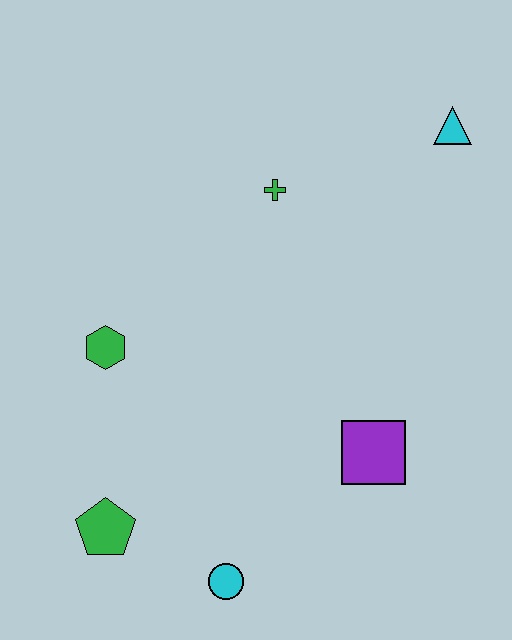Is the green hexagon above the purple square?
Yes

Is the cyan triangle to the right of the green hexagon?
Yes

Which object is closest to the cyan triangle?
The green cross is closest to the cyan triangle.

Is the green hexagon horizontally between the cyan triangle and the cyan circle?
No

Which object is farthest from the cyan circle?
The cyan triangle is farthest from the cyan circle.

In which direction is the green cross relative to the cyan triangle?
The green cross is to the left of the cyan triangle.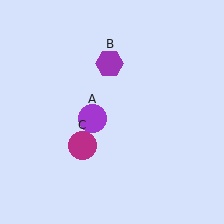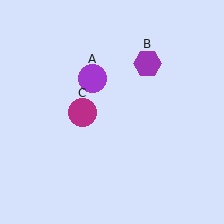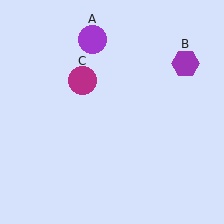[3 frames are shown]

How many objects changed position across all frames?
3 objects changed position: purple circle (object A), purple hexagon (object B), magenta circle (object C).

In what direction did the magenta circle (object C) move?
The magenta circle (object C) moved up.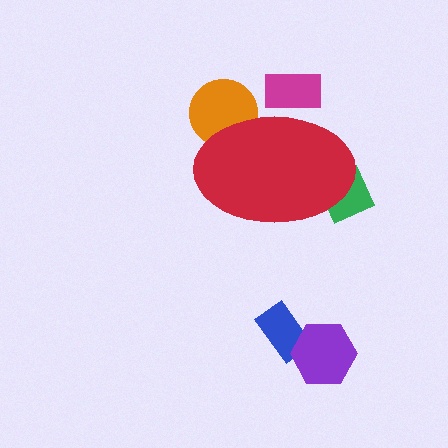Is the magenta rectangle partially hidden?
Yes, the magenta rectangle is partially hidden behind the red ellipse.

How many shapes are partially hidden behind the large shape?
3 shapes are partially hidden.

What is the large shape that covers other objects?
A red ellipse.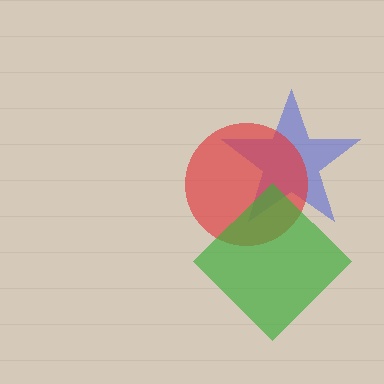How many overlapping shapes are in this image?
There are 3 overlapping shapes in the image.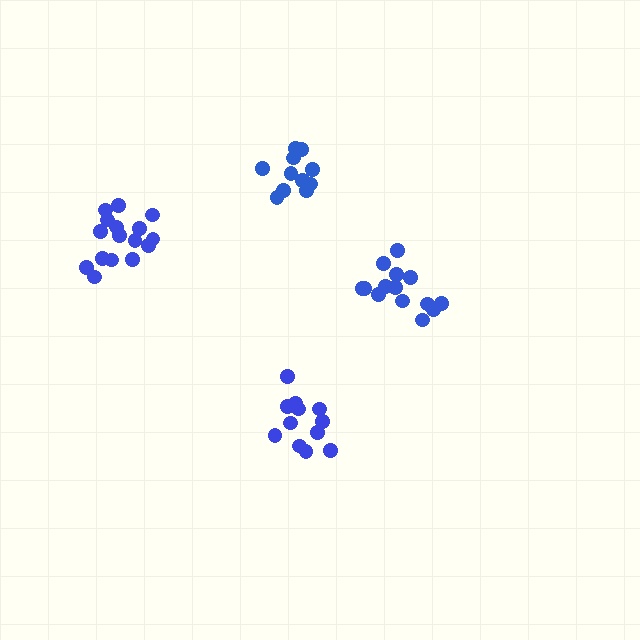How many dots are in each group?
Group 1: 12 dots, Group 2: 11 dots, Group 3: 15 dots, Group 4: 16 dots (54 total).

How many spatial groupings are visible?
There are 4 spatial groupings.